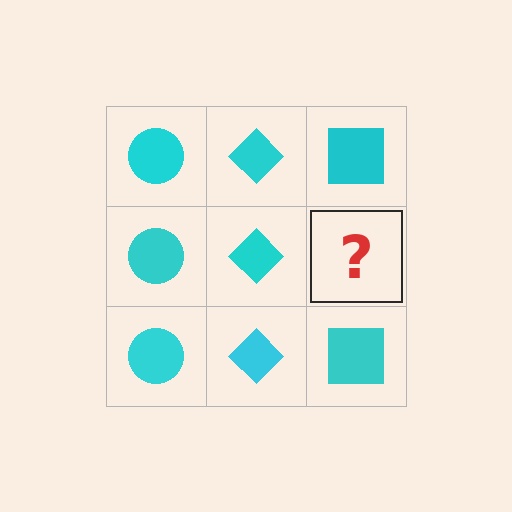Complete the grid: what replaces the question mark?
The question mark should be replaced with a cyan square.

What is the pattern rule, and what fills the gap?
The rule is that each column has a consistent shape. The gap should be filled with a cyan square.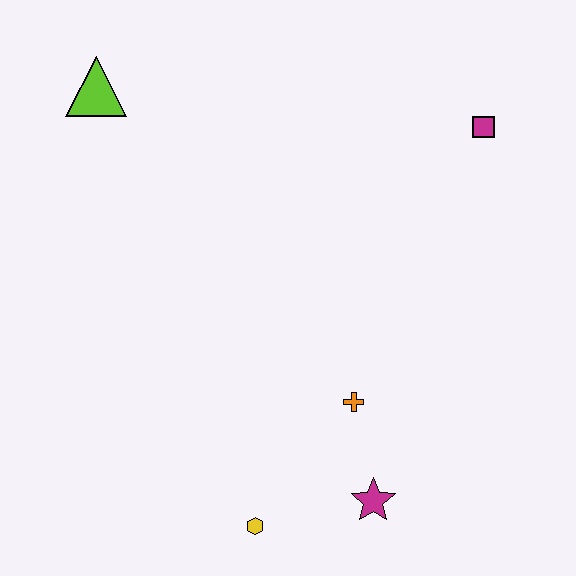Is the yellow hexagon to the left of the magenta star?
Yes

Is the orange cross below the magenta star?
No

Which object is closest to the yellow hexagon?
The magenta star is closest to the yellow hexagon.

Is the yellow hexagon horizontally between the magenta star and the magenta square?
No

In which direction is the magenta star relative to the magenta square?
The magenta star is below the magenta square.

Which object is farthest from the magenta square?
The yellow hexagon is farthest from the magenta square.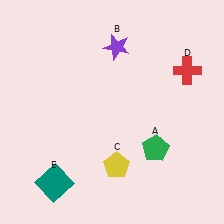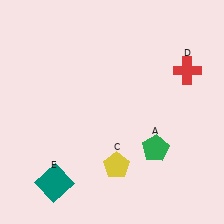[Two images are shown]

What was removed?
The purple star (B) was removed in Image 2.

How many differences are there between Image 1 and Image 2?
There is 1 difference between the two images.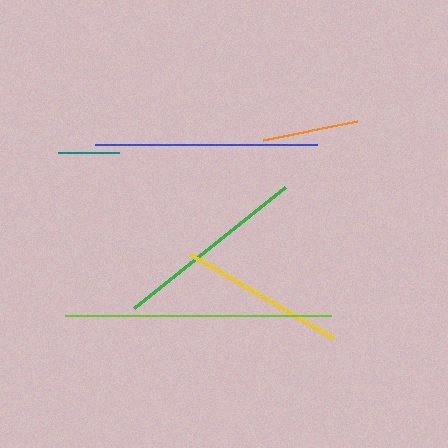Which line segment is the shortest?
The teal line is the shortest at approximately 60 pixels.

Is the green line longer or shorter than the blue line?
The blue line is longer than the green line.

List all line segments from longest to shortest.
From longest to shortest: lime, blue, green, yellow, orange, teal.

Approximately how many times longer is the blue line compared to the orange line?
The blue line is approximately 2.3 times the length of the orange line.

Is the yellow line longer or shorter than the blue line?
The blue line is longer than the yellow line.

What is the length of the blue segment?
The blue segment is approximately 221 pixels long.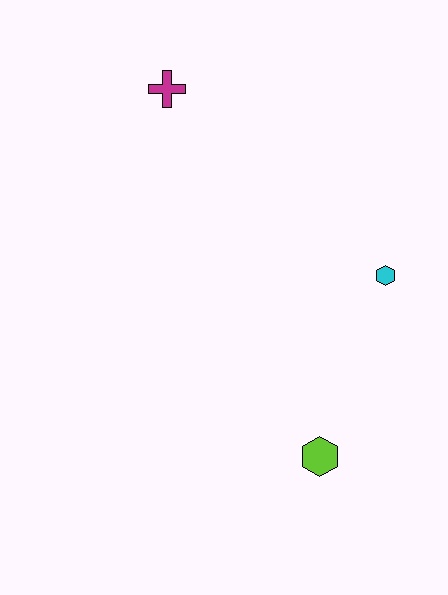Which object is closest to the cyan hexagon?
The lime hexagon is closest to the cyan hexagon.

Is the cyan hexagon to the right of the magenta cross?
Yes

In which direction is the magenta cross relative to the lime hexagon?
The magenta cross is above the lime hexagon.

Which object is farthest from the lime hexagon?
The magenta cross is farthest from the lime hexagon.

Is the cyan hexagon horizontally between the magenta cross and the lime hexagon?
No